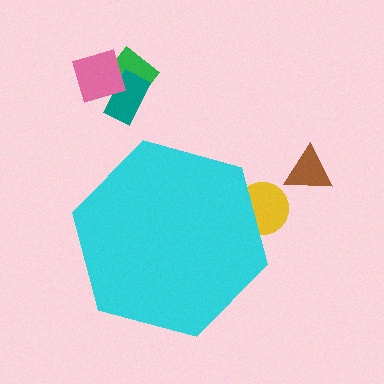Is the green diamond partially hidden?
No, the green diamond is fully visible.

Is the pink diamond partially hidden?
No, the pink diamond is fully visible.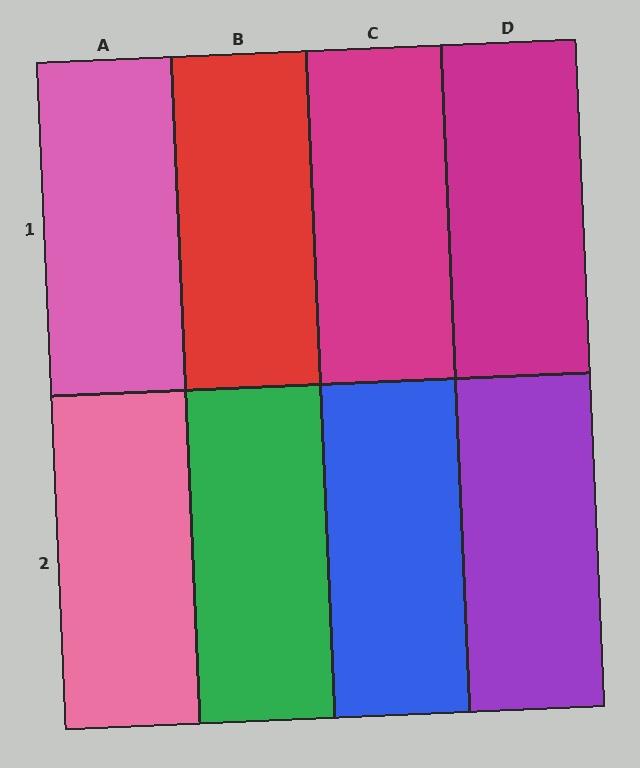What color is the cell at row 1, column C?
Magenta.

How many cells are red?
1 cell is red.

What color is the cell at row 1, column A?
Pink.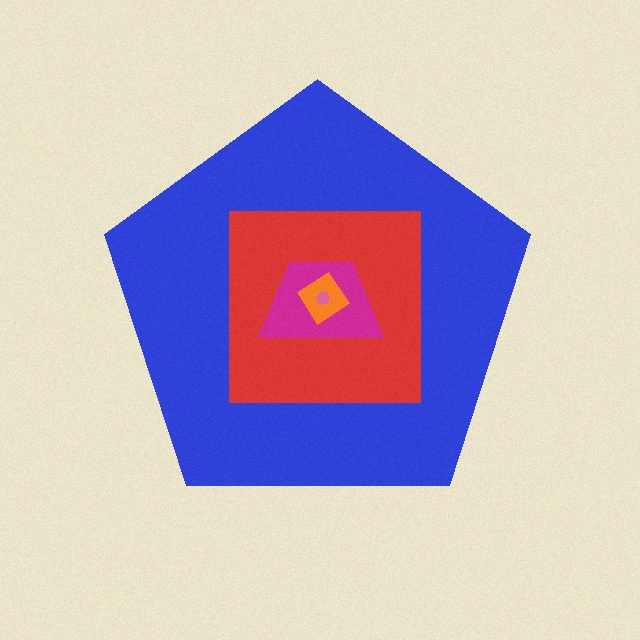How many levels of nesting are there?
5.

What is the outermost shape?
The blue pentagon.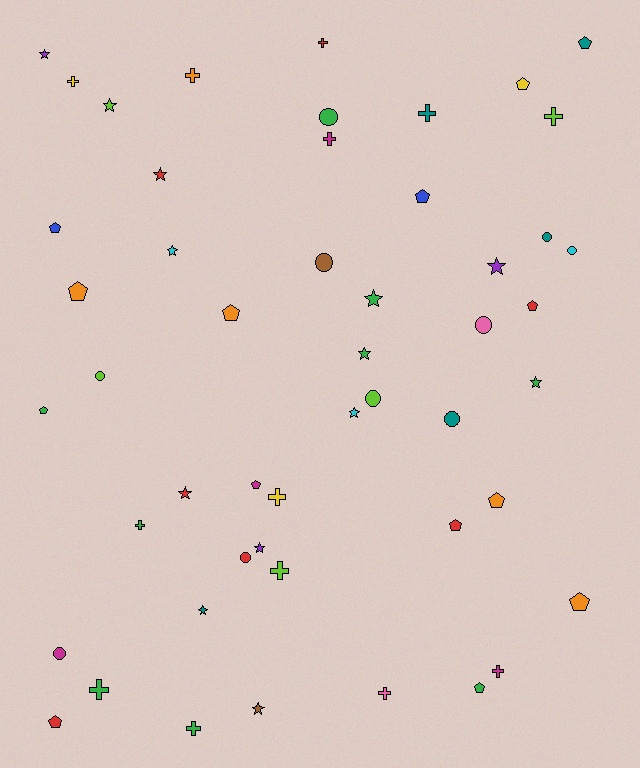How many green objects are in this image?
There are 9 green objects.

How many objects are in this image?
There are 50 objects.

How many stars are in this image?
There are 13 stars.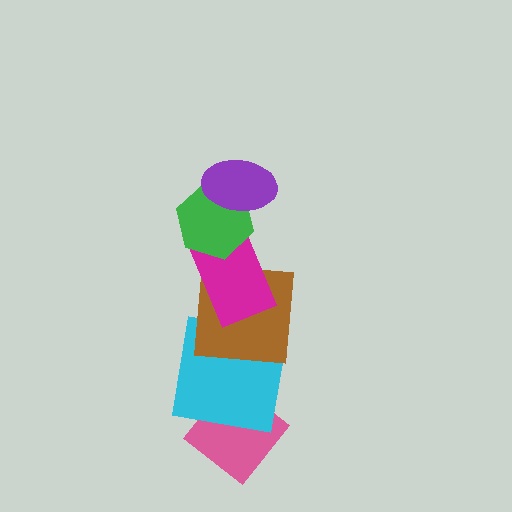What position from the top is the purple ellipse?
The purple ellipse is 1st from the top.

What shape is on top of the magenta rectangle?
The green hexagon is on top of the magenta rectangle.